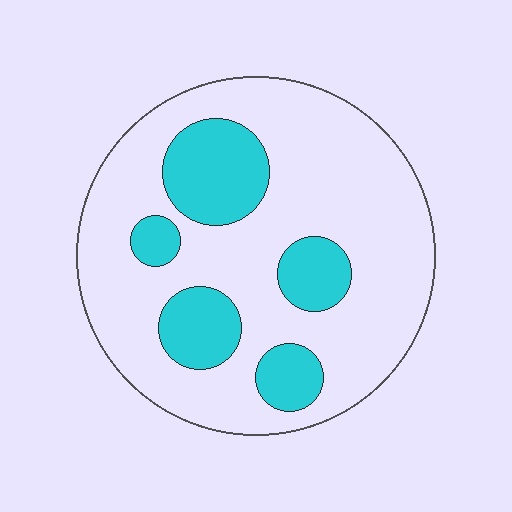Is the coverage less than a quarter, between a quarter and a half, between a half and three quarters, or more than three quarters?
Less than a quarter.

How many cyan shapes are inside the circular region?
5.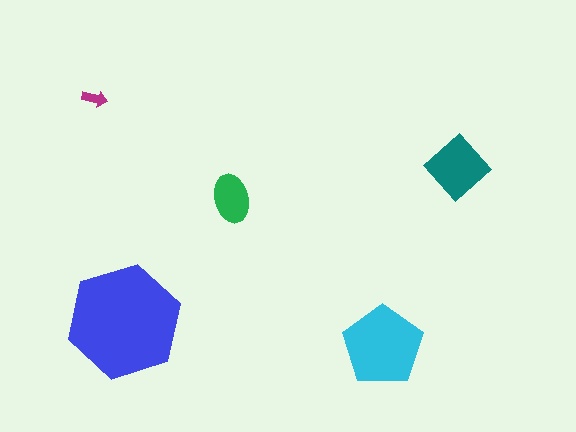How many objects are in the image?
There are 5 objects in the image.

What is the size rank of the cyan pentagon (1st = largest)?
2nd.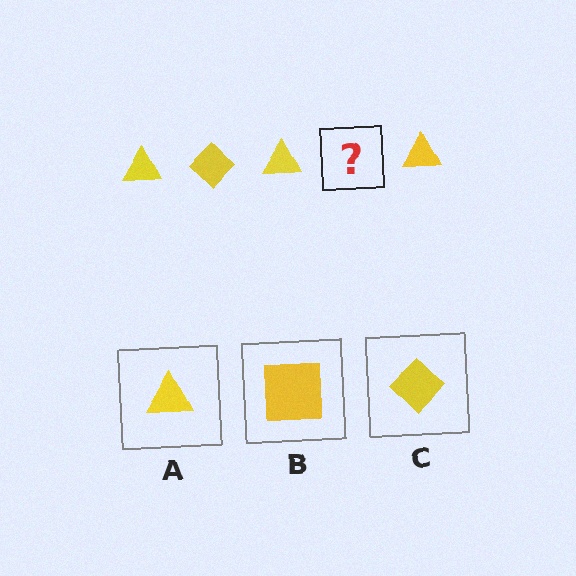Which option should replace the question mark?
Option C.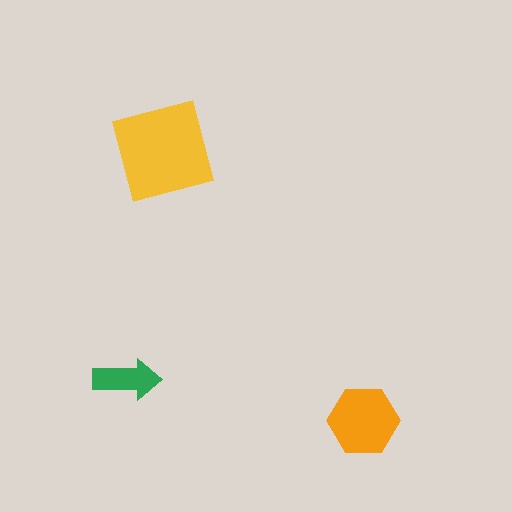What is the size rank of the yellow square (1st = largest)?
1st.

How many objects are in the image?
There are 3 objects in the image.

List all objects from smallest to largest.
The green arrow, the orange hexagon, the yellow square.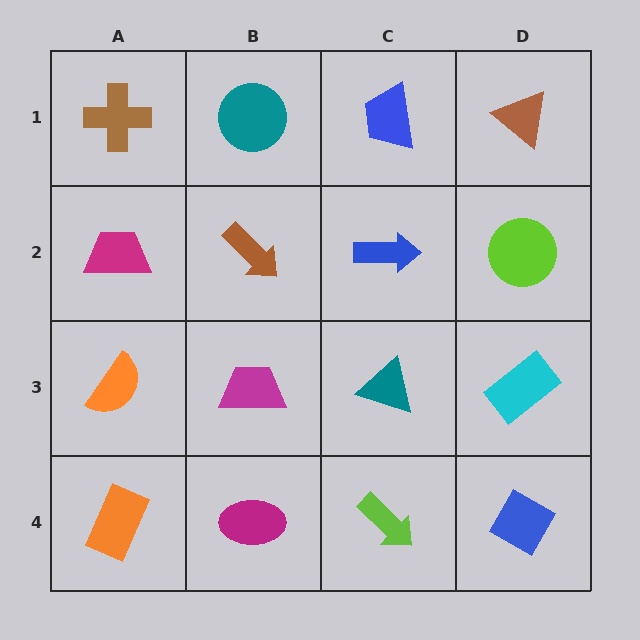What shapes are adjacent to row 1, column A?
A magenta trapezoid (row 2, column A), a teal circle (row 1, column B).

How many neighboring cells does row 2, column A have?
3.